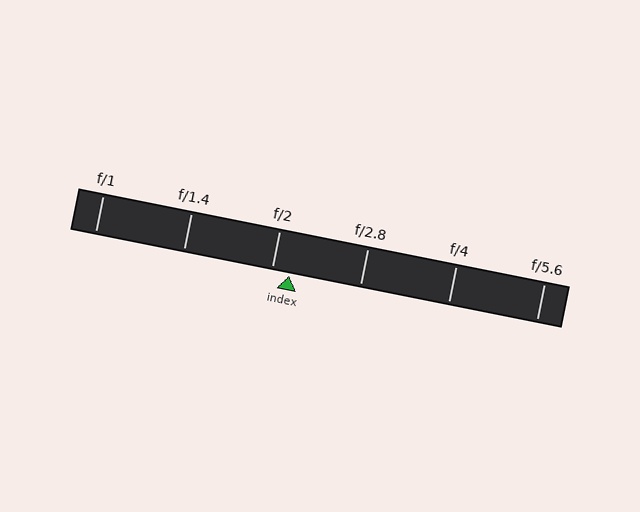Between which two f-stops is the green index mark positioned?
The index mark is between f/2 and f/2.8.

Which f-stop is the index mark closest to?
The index mark is closest to f/2.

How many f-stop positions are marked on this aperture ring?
There are 6 f-stop positions marked.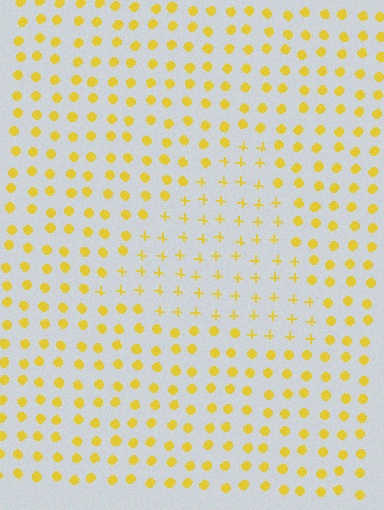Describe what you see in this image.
The image is filled with small yellow elements arranged in a uniform grid. A triangle-shaped region contains plus signs, while the surrounding area contains circles. The boundary is defined purely by the change in element shape.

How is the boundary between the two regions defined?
The boundary is defined by a change in element shape: plus signs inside vs. circles outside. All elements share the same color and spacing.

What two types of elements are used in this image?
The image uses plus signs inside the triangle region and circles outside it.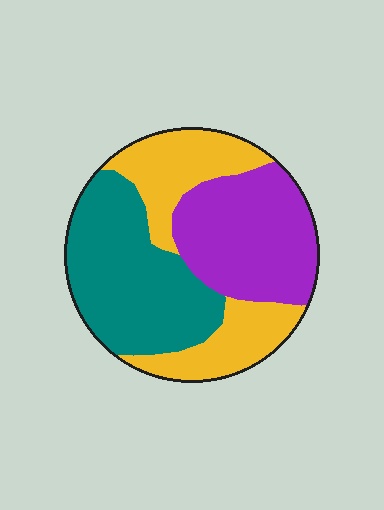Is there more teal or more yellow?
Teal.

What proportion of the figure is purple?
Purple takes up between a quarter and a half of the figure.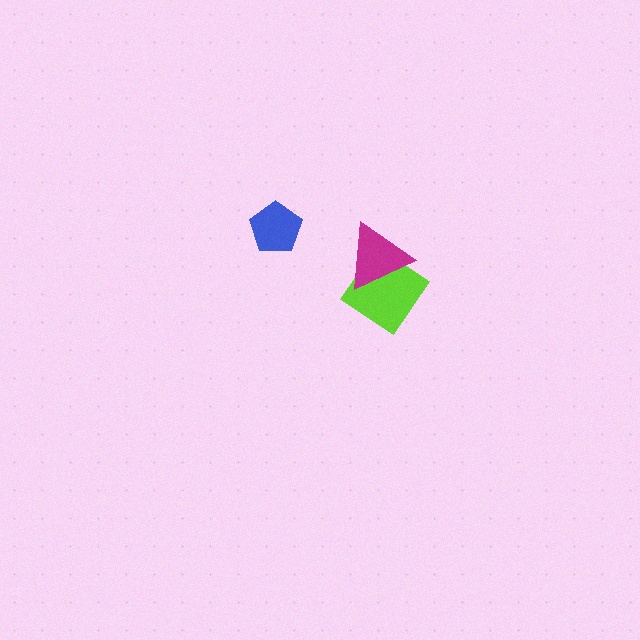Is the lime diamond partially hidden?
Yes, it is partially covered by another shape.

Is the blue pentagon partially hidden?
No, no other shape covers it.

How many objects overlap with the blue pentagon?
0 objects overlap with the blue pentagon.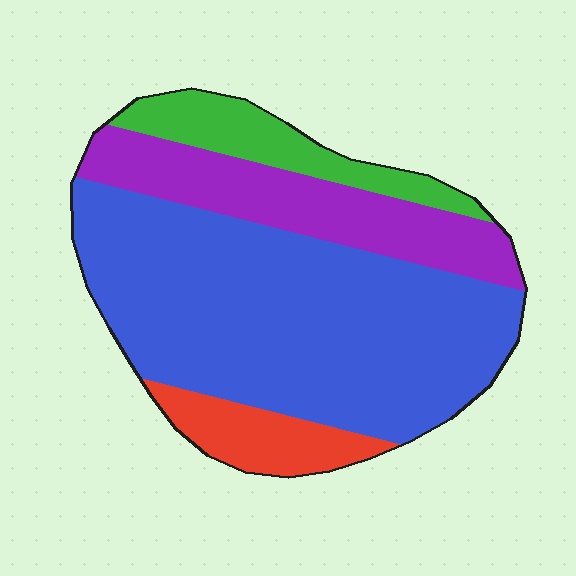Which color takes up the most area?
Blue, at roughly 60%.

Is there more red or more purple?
Purple.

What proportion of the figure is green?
Green covers roughly 10% of the figure.